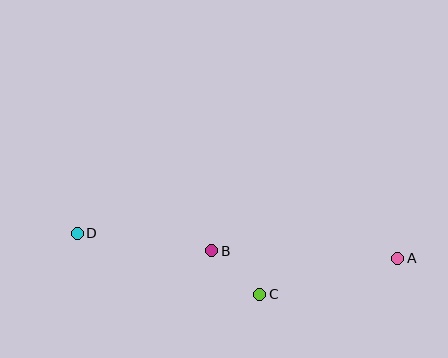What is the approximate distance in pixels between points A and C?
The distance between A and C is approximately 143 pixels.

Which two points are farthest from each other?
Points A and D are farthest from each other.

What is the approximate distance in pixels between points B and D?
The distance between B and D is approximately 136 pixels.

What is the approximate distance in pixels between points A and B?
The distance between A and B is approximately 187 pixels.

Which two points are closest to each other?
Points B and C are closest to each other.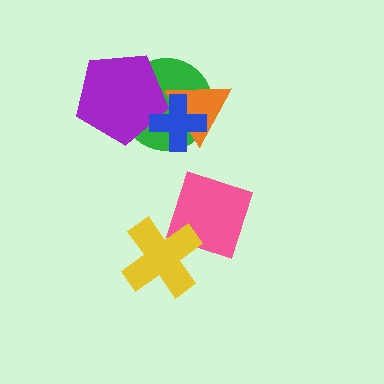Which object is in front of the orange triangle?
The blue cross is in front of the orange triangle.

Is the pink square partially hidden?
Yes, it is partially covered by another shape.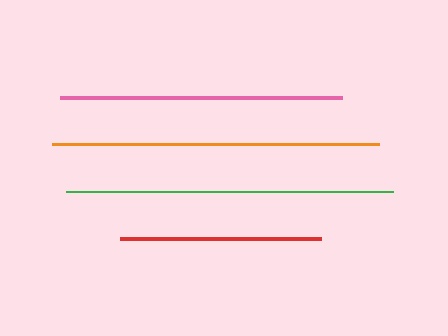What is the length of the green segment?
The green segment is approximately 327 pixels long.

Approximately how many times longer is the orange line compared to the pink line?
The orange line is approximately 1.2 times the length of the pink line.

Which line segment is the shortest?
The red line is the shortest at approximately 200 pixels.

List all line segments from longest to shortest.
From longest to shortest: green, orange, pink, red.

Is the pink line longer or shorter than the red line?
The pink line is longer than the red line.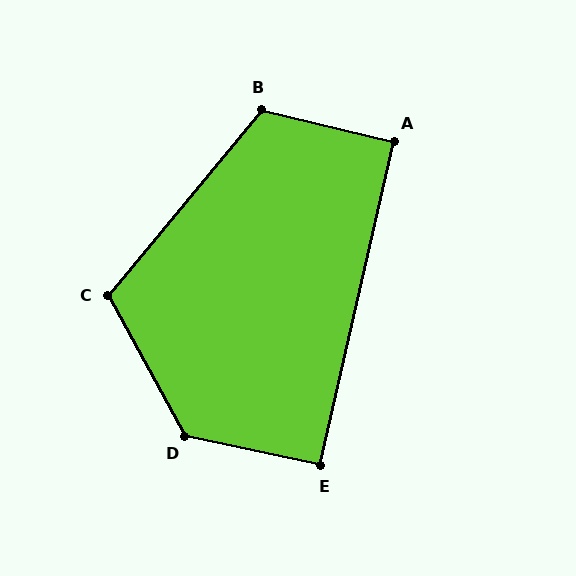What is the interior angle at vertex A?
Approximately 91 degrees (approximately right).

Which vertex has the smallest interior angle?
E, at approximately 91 degrees.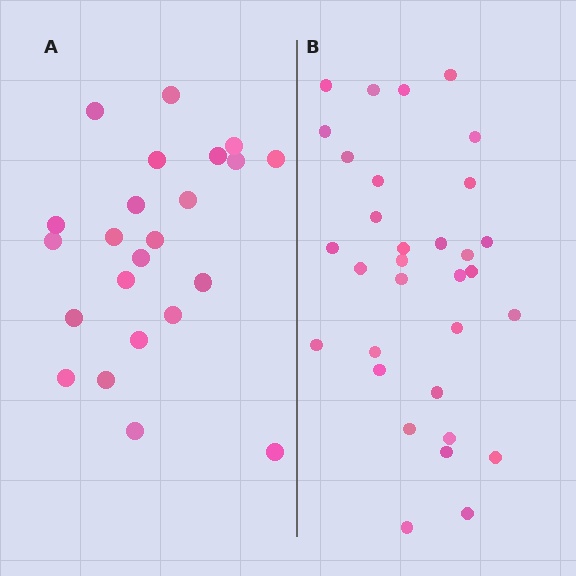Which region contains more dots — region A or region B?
Region B (the right region) has more dots.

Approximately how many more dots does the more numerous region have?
Region B has roughly 8 or so more dots than region A.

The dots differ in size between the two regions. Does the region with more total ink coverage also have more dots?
No. Region A has more total ink coverage because its dots are larger, but region B actually contains more individual dots. Total area can be misleading — the number of items is what matters here.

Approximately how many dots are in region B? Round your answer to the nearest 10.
About 30 dots. (The exact count is 32, which rounds to 30.)